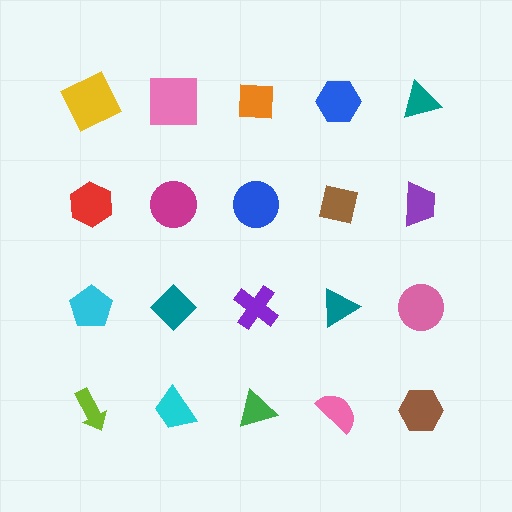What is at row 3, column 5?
A pink circle.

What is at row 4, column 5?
A brown hexagon.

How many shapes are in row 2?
5 shapes.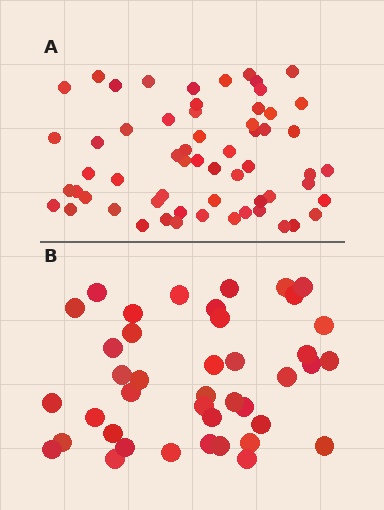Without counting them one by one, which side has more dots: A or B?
Region A (the top region) has more dots.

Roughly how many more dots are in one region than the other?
Region A has approximately 20 more dots than region B.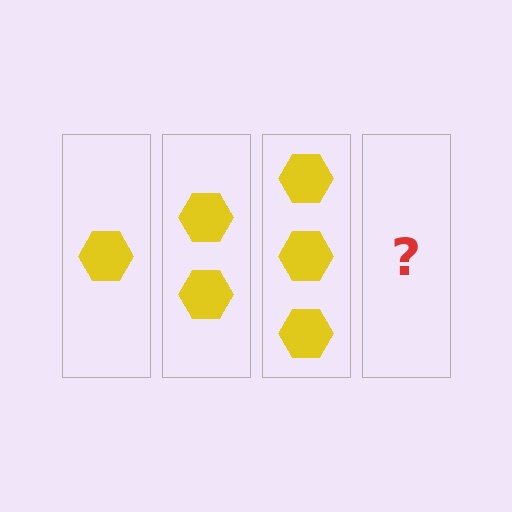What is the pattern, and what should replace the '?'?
The pattern is that each step adds one more hexagon. The '?' should be 4 hexagons.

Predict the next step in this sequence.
The next step is 4 hexagons.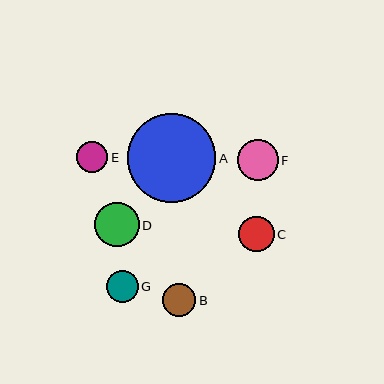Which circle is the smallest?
Circle E is the smallest with a size of approximately 31 pixels.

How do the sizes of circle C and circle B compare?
Circle C and circle B are approximately the same size.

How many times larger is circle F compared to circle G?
Circle F is approximately 1.3 times the size of circle G.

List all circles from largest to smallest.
From largest to smallest: A, D, F, C, B, G, E.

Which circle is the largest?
Circle A is the largest with a size of approximately 89 pixels.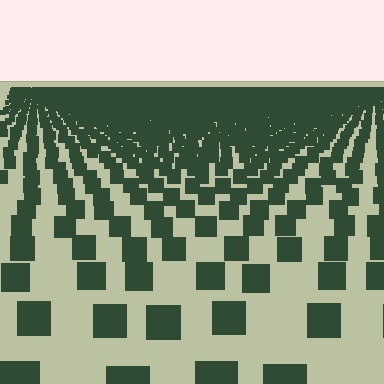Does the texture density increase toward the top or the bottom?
Density increases toward the top.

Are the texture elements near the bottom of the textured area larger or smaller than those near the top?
Larger. Near the bottom, elements are closer to the viewer and appear at a bigger on-screen size.